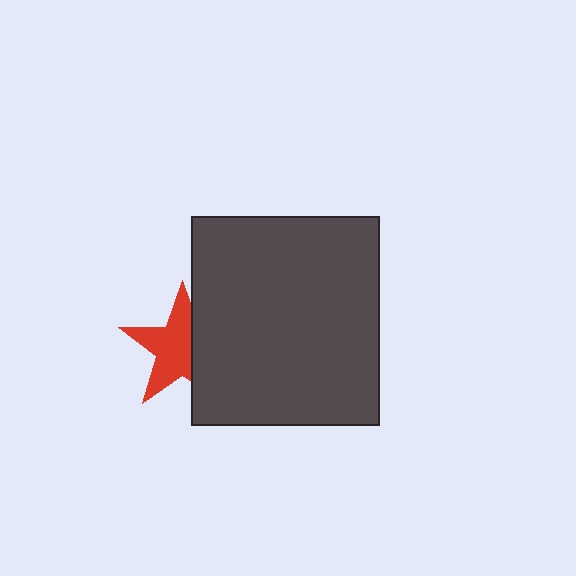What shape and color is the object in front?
The object in front is a dark gray rectangle.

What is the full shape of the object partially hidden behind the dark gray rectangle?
The partially hidden object is a red star.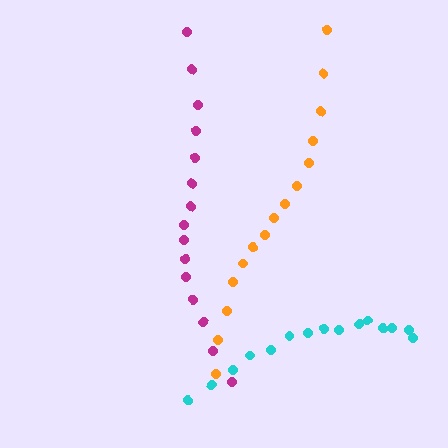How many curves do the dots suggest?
There are 3 distinct paths.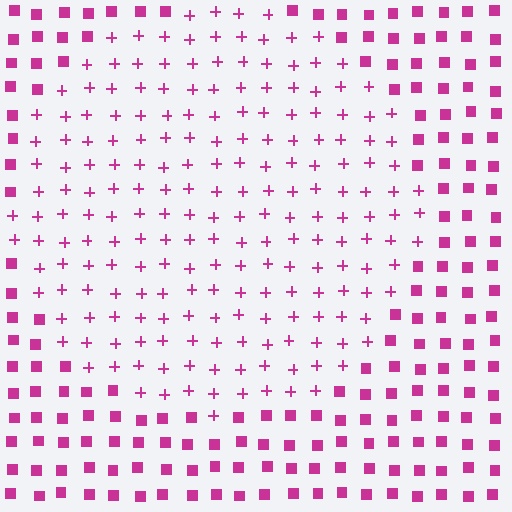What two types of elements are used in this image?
The image uses plus signs inside the circle region and squares outside it.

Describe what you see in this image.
The image is filled with small magenta elements arranged in a uniform grid. A circle-shaped region contains plus signs, while the surrounding area contains squares. The boundary is defined purely by the change in element shape.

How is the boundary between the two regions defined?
The boundary is defined by a change in element shape: plus signs inside vs. squares outside. All elements share the same color and spacing.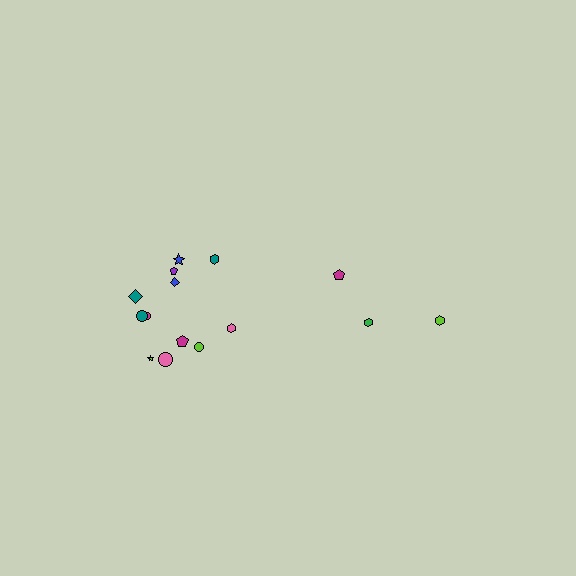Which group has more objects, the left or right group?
The left group.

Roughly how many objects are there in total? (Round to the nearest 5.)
Roughly 15 objects in total.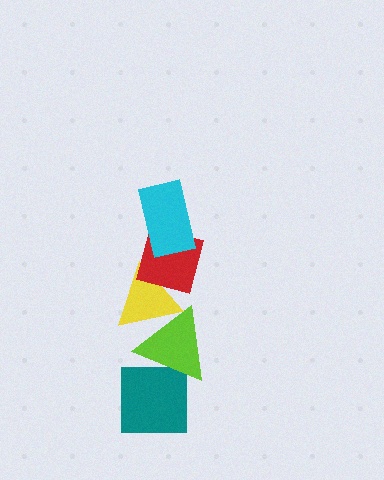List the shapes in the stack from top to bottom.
From top to bottom: the cyan rectangle, the red square, the yellow triangle, the lime triangle, the teal square.